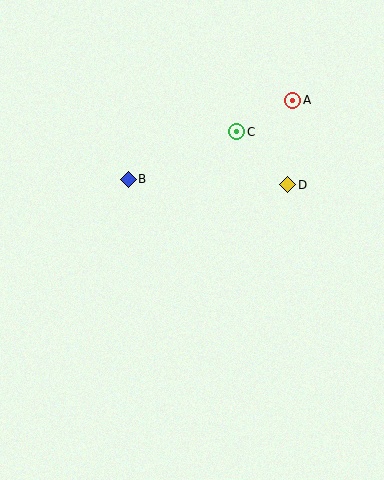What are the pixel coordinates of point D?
Point D is at (288, 185).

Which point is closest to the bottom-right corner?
Point D is closest to the bottom-right corner.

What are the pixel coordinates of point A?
Point A is at (293, 100).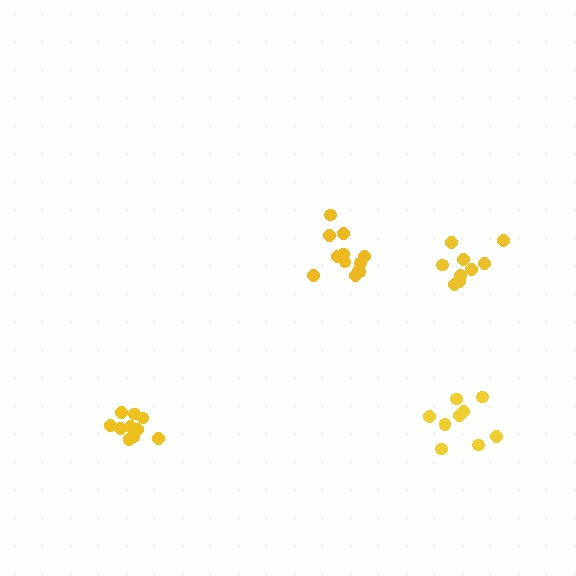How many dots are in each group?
Group 1: 12 dots, Group 2: 9 dots, Group 3: 9 dots, Group 4: 10 dots (40 total).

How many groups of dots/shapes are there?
There are 4 groups.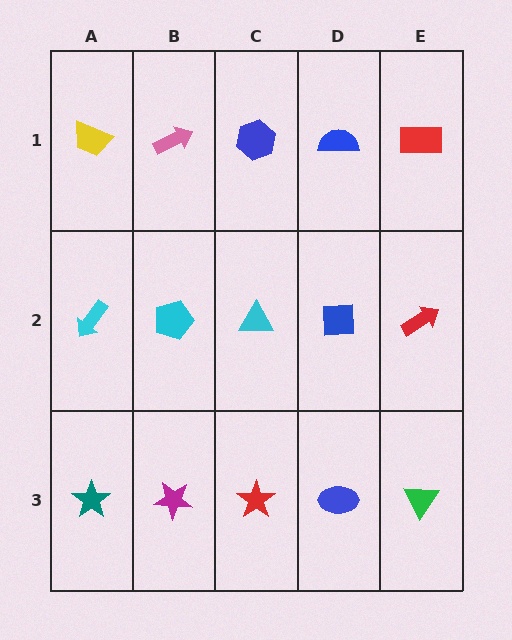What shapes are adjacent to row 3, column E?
A red arrow (row 2, column E), a blue ellipse (row 3, column D).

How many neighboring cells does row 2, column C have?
4.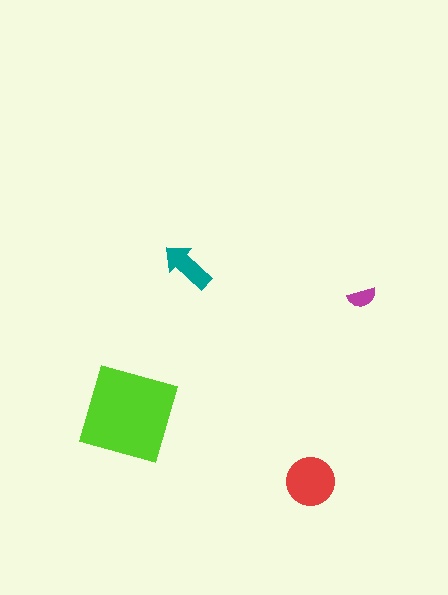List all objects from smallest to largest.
The magenta semicircle, the teal arrow, the red circle, the lime square.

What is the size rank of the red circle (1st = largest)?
2nd.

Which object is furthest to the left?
The lime square is leftmost.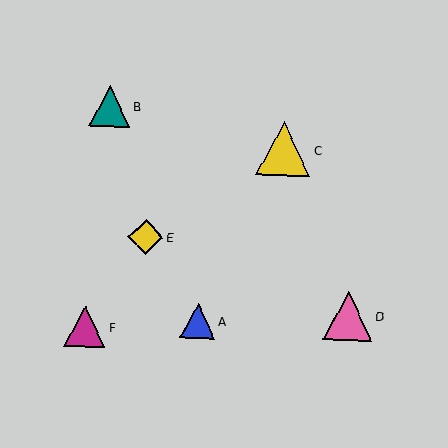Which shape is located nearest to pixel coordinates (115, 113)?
The teal triangle (labeled B) at (110, 106) is nearest to that location.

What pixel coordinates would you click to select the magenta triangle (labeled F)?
Click at (85, 326) to select the magenta triangle F.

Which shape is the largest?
The yellow triangle (labeled C) is the largest.